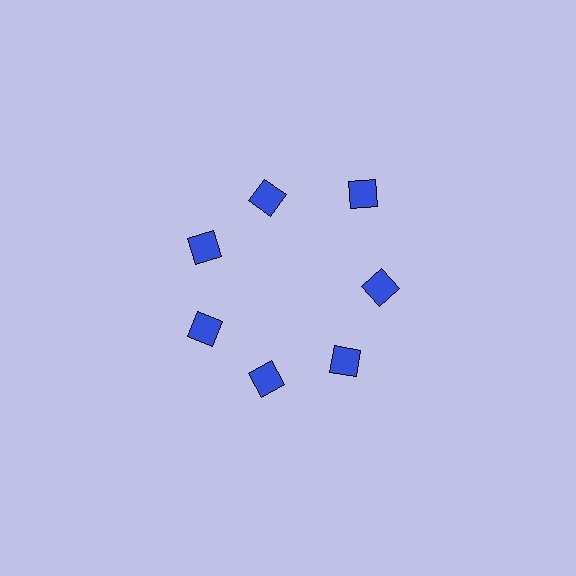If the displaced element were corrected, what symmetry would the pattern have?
It would have 7-fold rotational symmetry — the pattern would map onto itself every 51 degrees.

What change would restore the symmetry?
The symmetry would be restored by moving it inward, back onto the ring so that all 7 diamonds sit at equal angles and equal distance from the center.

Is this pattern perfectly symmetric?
No. The 7 blue diamonds are arranged in a ring, but one element near the 1 o'clock position is pushed outward from the center, breaking the 7-fold rotational symmetry.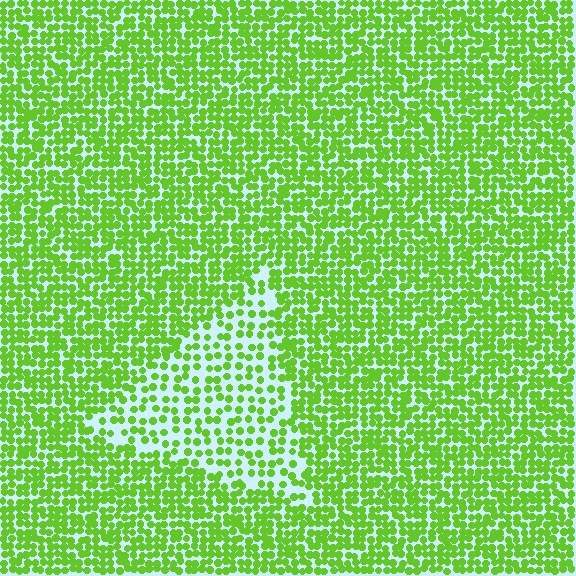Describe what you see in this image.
The image contains small lime elements arranged at two different densities. A triangle-shaped region is visible where the elements are less densely packed than the surrounding area.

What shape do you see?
I see a triangle.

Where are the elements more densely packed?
The elements are more densely packed outside the triangle boundary.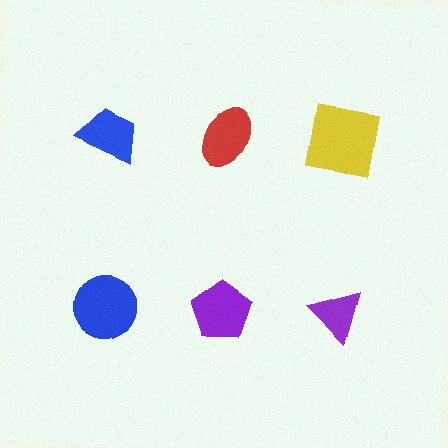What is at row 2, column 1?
A blue circle.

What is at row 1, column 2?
A red ellipse.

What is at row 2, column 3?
A purple triangle.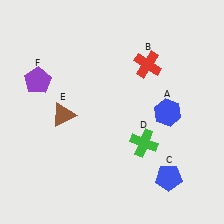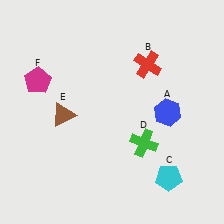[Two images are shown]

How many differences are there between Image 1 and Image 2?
There are 2 differences between the two images.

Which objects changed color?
C changed from blue to cyan. F changed from purple to magenta.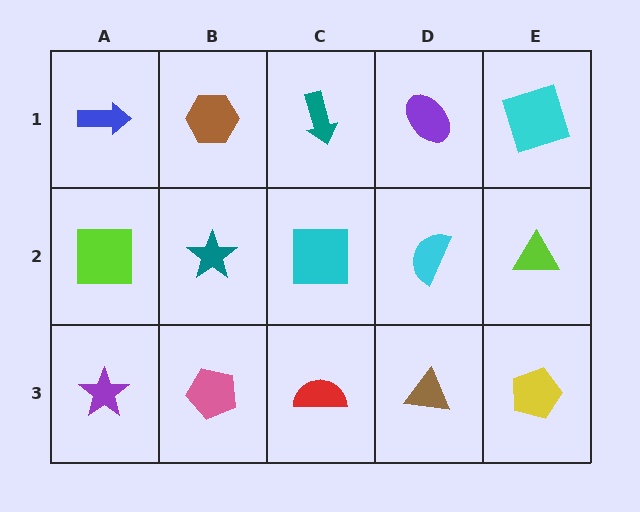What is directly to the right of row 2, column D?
A lime triangle.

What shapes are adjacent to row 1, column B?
A teal star (row 2, column B), a blue arrow (row 1, column A), a teal arrow (row 1, column C).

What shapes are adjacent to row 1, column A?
A lime square (row 2, column A), a brown hexagon (row 1, column B).